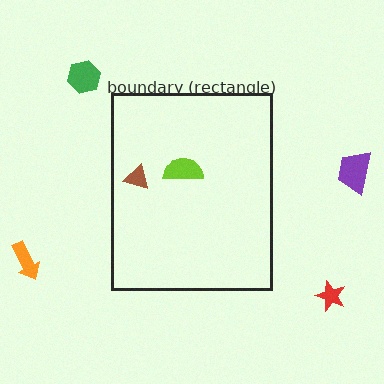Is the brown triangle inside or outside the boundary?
Inside.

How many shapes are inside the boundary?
2 inside, 4 outside.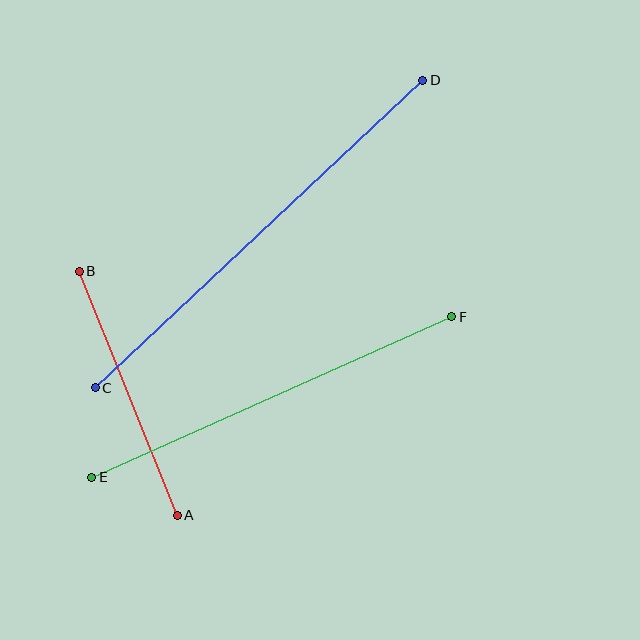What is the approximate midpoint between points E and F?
The midpoint is at approximately (272, 397) pixels.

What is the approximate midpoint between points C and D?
The midpoint is at approximately (259, 234) pixels.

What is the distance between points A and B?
The distance is approximately 263 pixels.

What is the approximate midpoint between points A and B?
The midpoint is at approximately (128, 393) pixels.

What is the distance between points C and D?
The distance is approximately 449 pixels.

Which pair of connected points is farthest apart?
Points C and D are farthest apart.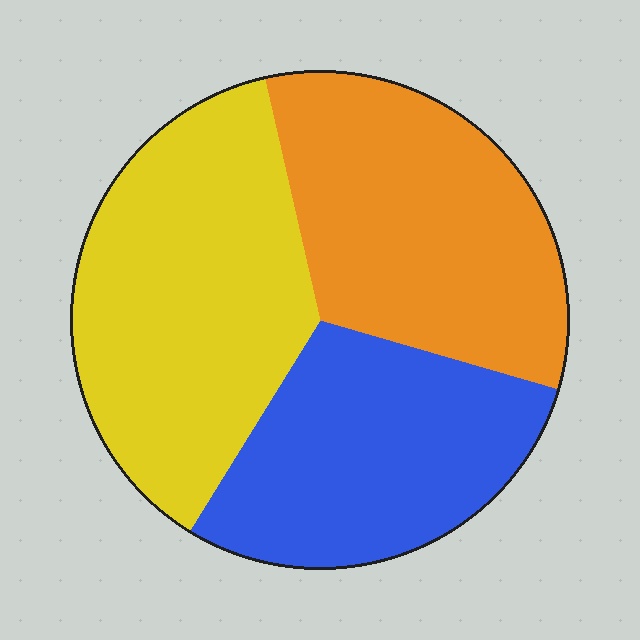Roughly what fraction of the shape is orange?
Orange covers around 35% of the shape.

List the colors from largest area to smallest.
From largest to smallest: yellow, orange, blue.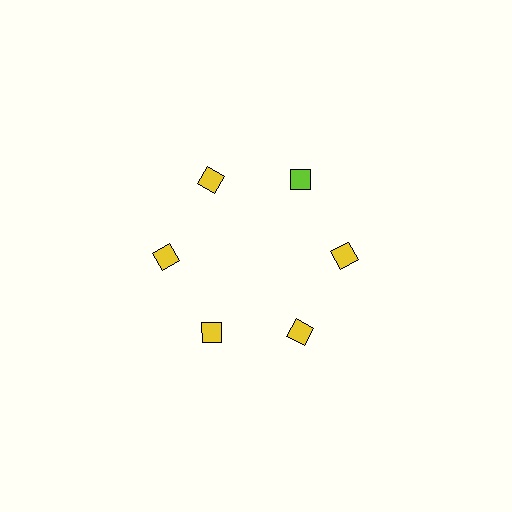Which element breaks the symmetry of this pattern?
The lime diamond at roughly the 1 o'clock position breaks the symmetry. All other shapes are yellow diamonds.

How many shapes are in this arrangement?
There are 6 shapes arranged in a ring pattern.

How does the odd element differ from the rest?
It has a different color: lime instead of yellow.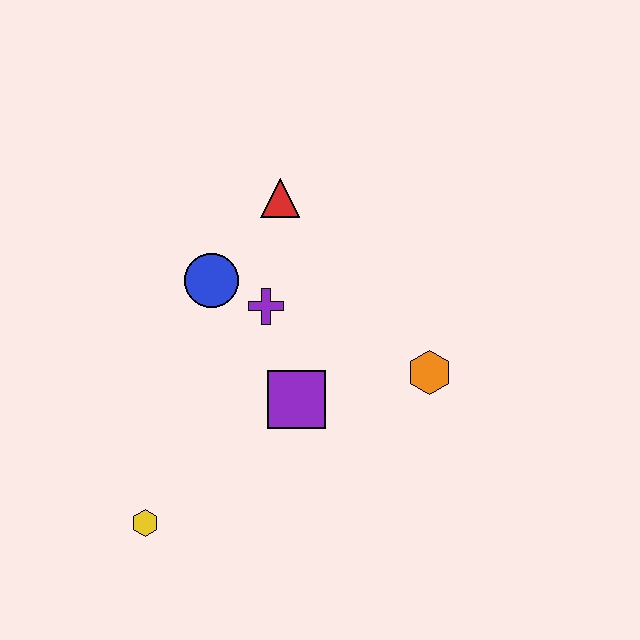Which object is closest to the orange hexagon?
The purple square is closest to the orange hexagon.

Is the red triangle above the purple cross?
Yes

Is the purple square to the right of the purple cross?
Yes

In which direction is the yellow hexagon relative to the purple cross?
The yellow hexagon is below the purple cross.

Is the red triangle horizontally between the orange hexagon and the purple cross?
Yes